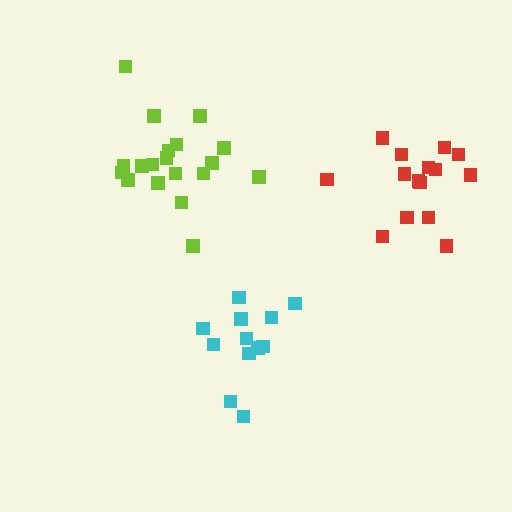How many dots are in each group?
Group 1: 15 dots, Group 2: 13 dots, Group 3: 19 dots (47 total).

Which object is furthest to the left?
The lime cluster is leftmost.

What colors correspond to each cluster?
The clusters are colored: red, cyan, lime.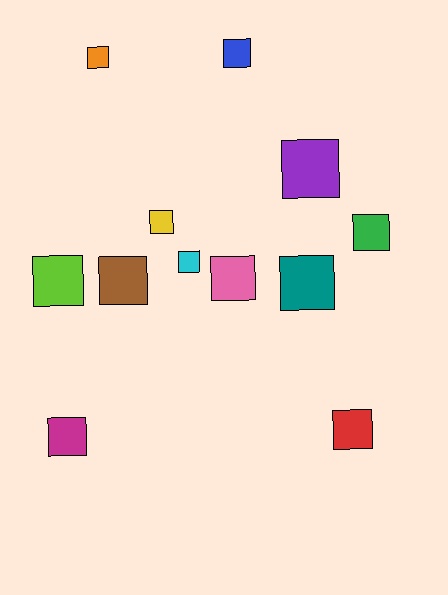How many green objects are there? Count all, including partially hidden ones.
There is 1 green object.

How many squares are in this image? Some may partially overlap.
There are 12 squares.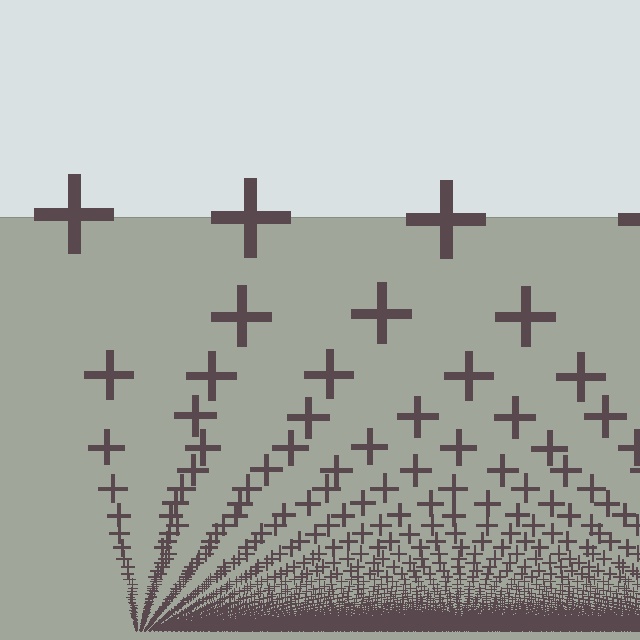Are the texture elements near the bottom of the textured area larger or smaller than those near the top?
Smaller. The gradient is inverted — elements near the bottom are smaller and denser.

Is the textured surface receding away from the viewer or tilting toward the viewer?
The surface appears to tilt toward the viewer. Texture elements get larger and sparser toward the top.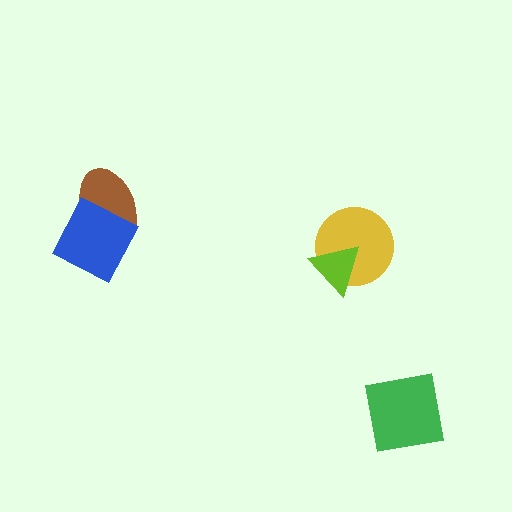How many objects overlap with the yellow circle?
1 object overlaps with the yellow circle.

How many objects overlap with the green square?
0 objects overlap with the green square.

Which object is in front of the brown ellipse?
The blue square is in front of the brown ellipse.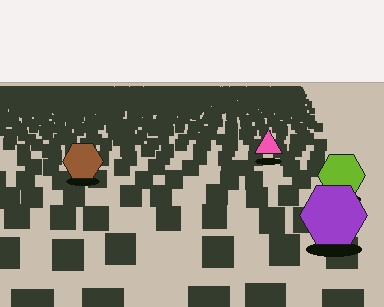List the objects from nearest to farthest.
From nearest to farthest: the purple hexagon, the lime hexagon, the brown hexagon, the pink triangle.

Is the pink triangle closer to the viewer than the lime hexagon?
No. The lime hexagon is closer — you can tell from the texture gradient: the ground texture is coarser near it.